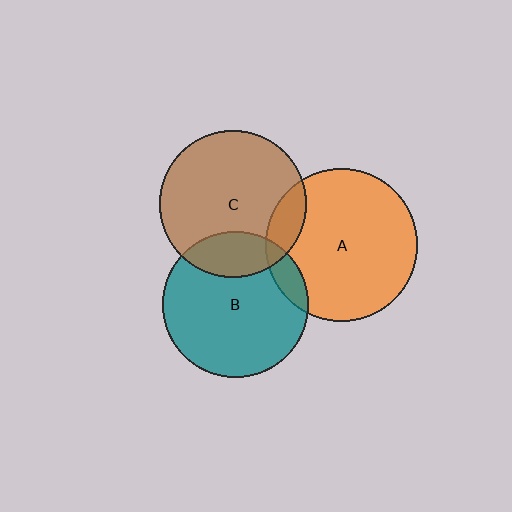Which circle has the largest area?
Circle A (orange).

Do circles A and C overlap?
Yes.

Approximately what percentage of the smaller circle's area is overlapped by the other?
Approximately 10%.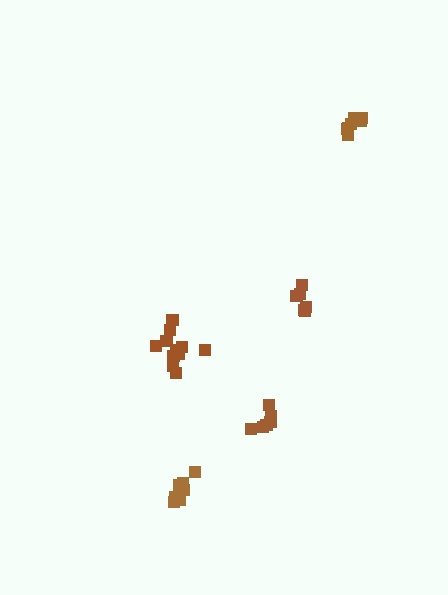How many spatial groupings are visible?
There are 5 spatial groupings.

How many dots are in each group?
Group 1: 6 dots, Group 2: 11 dots, Group 3: 6 dots, Group 4: 7 dots, Group 5: 7 dots (37 total).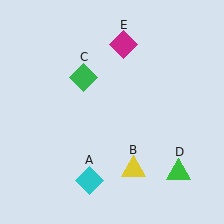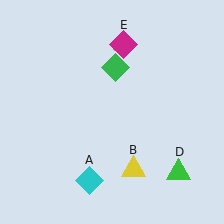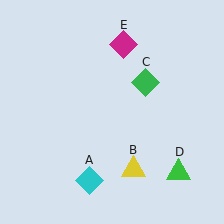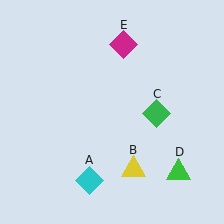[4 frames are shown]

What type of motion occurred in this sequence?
The green diamond (object C) rotated clockwise around the center of the scene.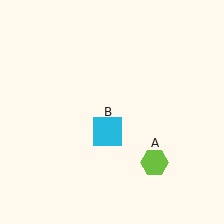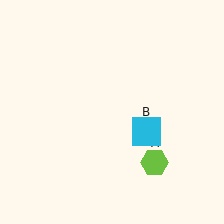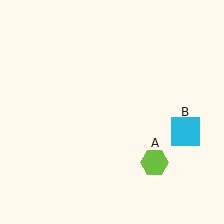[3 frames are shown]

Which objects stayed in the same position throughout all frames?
Lime hexagon (object A) remained stationary.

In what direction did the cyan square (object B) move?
The cyan square (object B) moved right.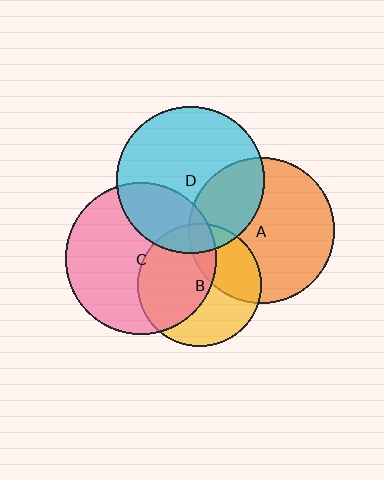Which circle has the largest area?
Circle C (pink).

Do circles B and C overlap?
Yes.